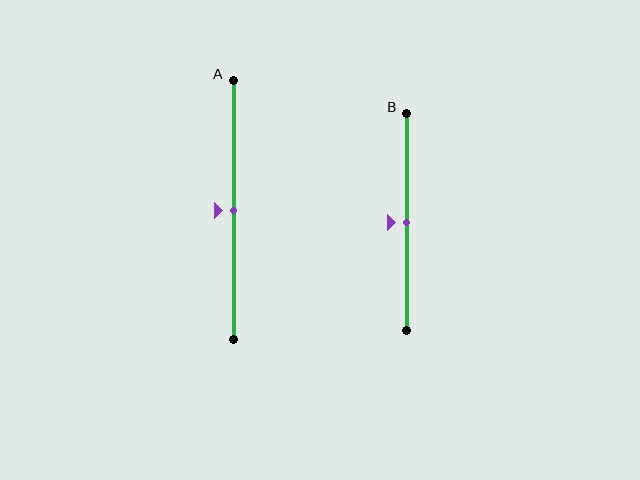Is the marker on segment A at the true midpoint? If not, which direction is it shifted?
Yes, the marker on segment A is at the true midpoint.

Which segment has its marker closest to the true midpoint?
Segment A has its marker closest to the true midpoint.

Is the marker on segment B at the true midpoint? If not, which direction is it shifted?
Yes, the marker on segment B is at the true midpoint.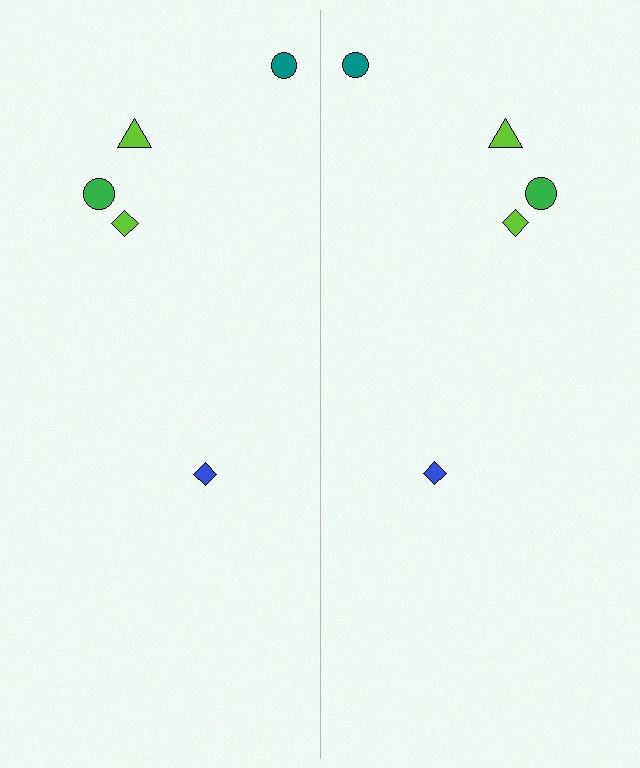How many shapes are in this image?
There are 10 shapes in this image.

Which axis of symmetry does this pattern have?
The pattern has a vertical axis of symmetry running through the center of the image.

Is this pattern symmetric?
Yes, this pattern has bilateral (reflection) symmetry.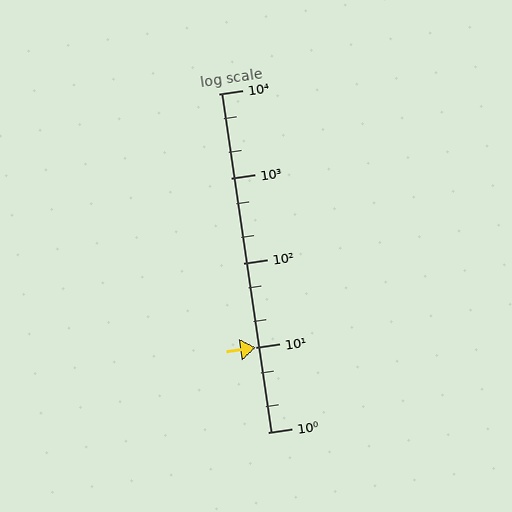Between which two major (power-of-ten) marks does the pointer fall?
The pointer is between 10 and 100.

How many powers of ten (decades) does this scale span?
The scale spans 4 decades, from 1 to 10000.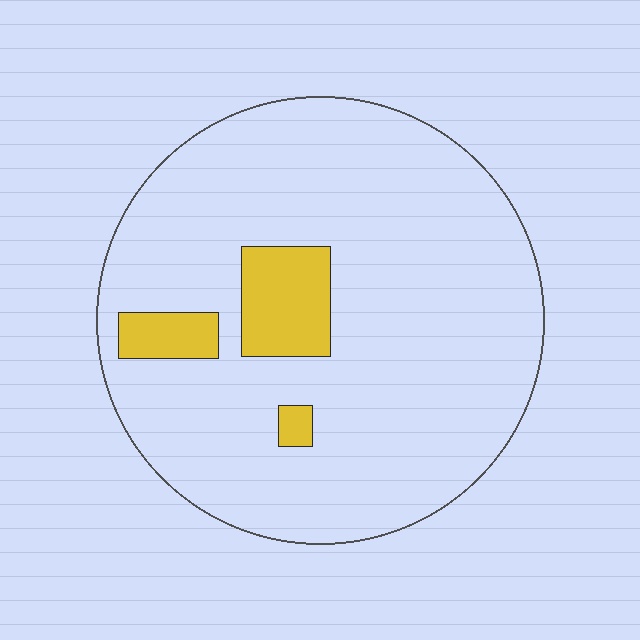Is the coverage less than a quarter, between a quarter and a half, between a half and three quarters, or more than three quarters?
Less than a quarter.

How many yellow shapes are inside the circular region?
3.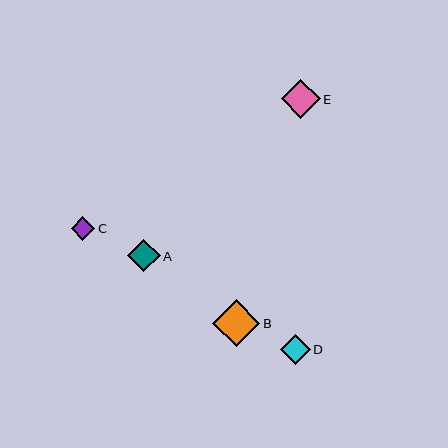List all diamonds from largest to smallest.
From largest to smallest: B, E, A, D, C.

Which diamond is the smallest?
Diamond C is the smallest with a size of approximately 24 pixels.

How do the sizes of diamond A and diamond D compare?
Diamond A and diamond D are approximately the same size.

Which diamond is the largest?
Diamond B is the largest with a size of approximately 47 pixels.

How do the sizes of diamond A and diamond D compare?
Diamond A and diamond D are approximately the same size.